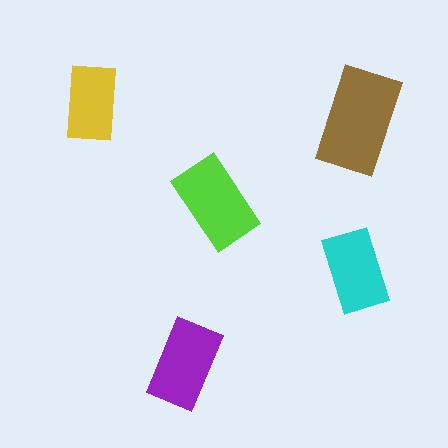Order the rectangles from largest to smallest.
the brown one, the lime one, the purple one, the cyan one, the yellow one.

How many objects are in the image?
There are 5 objects in the image.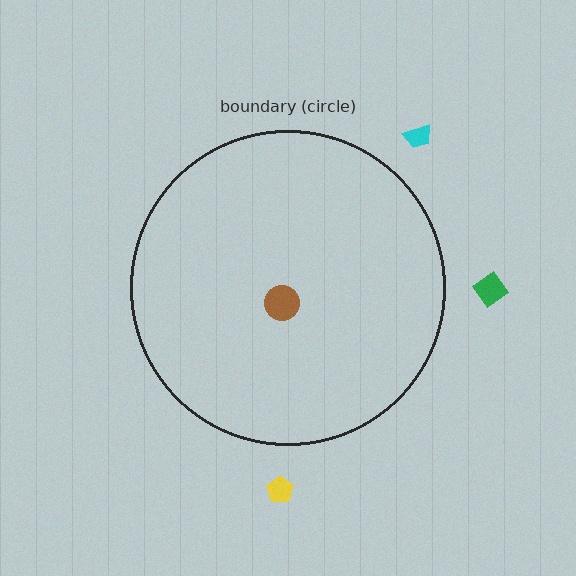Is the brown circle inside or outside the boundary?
Inside.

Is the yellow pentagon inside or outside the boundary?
Outside.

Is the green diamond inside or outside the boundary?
Outside.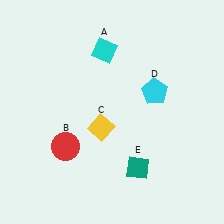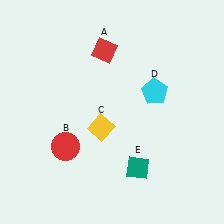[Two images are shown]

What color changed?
The diamond (A) changed from cyan in Image 1 to red in Image 2.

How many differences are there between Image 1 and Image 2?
There is 1 difference between the two images.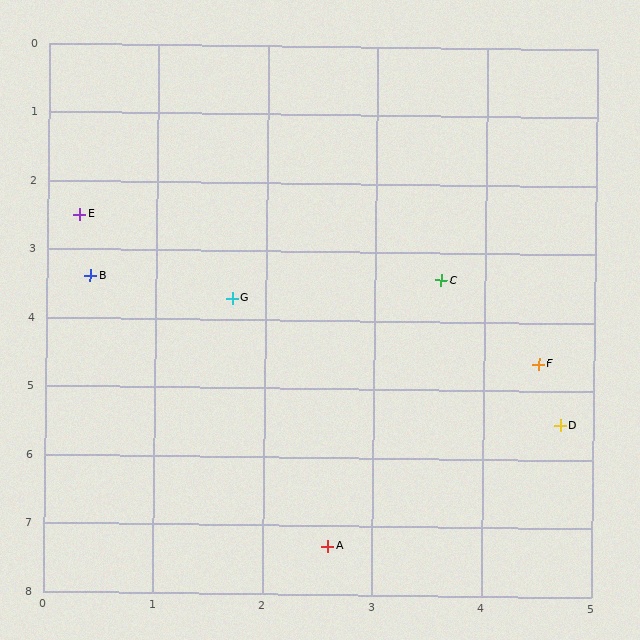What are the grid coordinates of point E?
Point E is at approximately (0.3, 2.5).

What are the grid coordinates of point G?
Point G is at approximately (1.7, 3.7).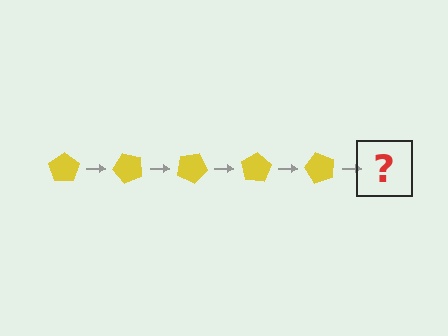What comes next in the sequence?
The next element should be a yellow pentagon rotated 250 degrees.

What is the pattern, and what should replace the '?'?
The pattern is that the pentagon rotates 50 degrees each step. The '?' should be a yellow pentagon rotated 250 degrees.